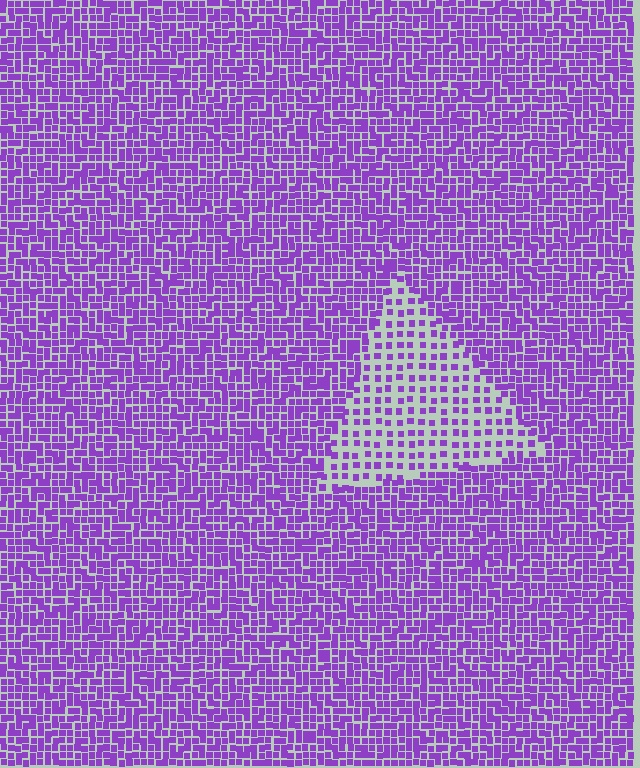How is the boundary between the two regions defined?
The boundary is defined by a change in element density (approximately 2.2x ratio). All elements are the same color, size, and shape.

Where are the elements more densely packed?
The elements are more densely packed outside the triangle boundary.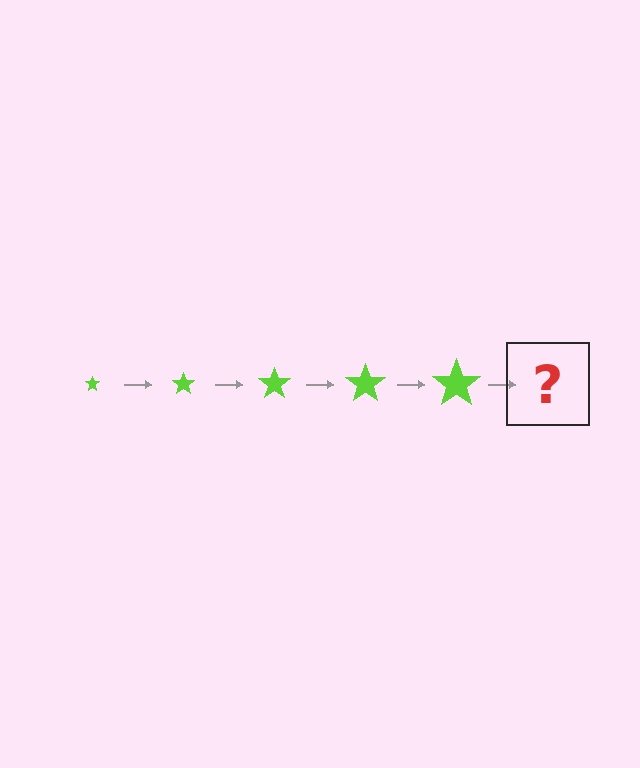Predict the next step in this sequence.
The next step is a lime star, larger than the previous one.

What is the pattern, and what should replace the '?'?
The pattern is that the star gets progressively larger each step. The '?' should be a lime star, larger than the previous one.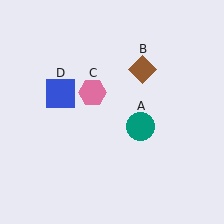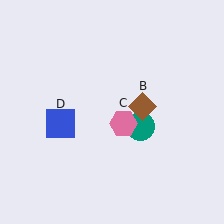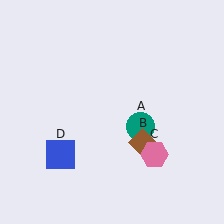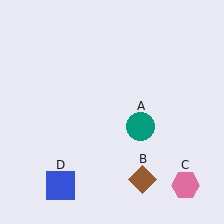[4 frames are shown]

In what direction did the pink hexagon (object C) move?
The pink hexagon (object C) moved down and to the right.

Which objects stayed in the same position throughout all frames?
Teal circle (object A) remained stationary.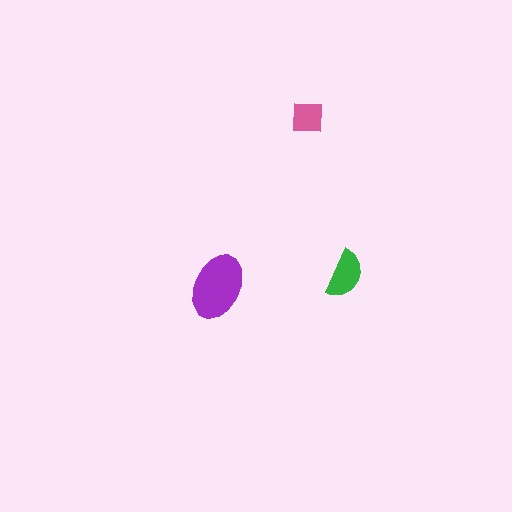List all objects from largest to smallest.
The purple ellipse, the green semicircle, the pink square.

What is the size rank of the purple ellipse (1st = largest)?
1st.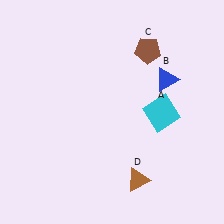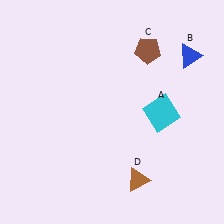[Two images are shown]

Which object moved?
The blue triangle (B) moved up.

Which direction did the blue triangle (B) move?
The blue triangle (B) moved up.